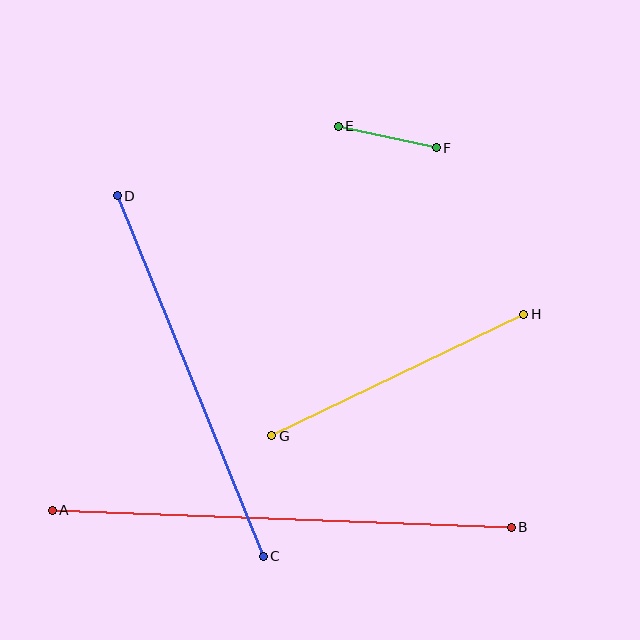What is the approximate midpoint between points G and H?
The midpoint is at approximately (398, 375) pixels.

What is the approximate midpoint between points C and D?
The midpoint is at approximately (190, 376) pixels.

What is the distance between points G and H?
The distance is approximately 280 pixels.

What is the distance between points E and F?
The distance is approximately 100 pixels.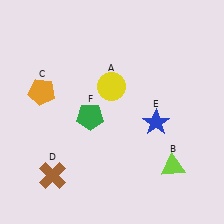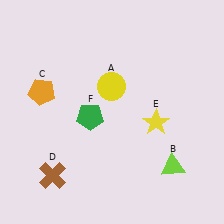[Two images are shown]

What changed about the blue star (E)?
In Image 1, E is blue. In Image 2, it changed to yellow.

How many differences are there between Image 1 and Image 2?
There is 1 difference between the two images.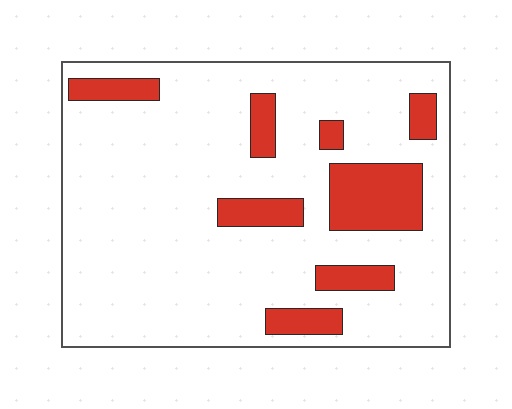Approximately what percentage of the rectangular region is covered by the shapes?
Approximately 15%.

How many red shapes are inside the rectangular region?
8.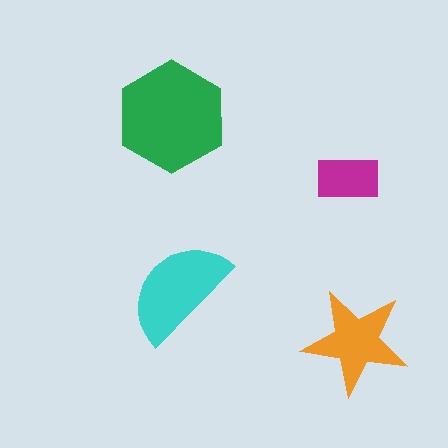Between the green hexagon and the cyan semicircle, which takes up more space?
The green hexagon.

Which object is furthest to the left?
The green hexagon is leftmost.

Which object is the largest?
The green hexagon.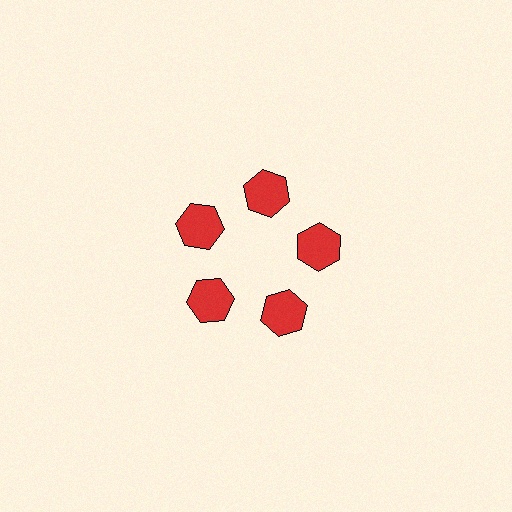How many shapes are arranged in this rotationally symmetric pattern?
There are 5 shapes, arranged in 5 groups of 1.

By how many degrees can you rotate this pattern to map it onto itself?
The pattern maps onto itself every 72 degrees of rotation.